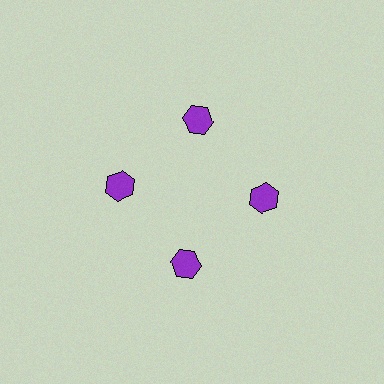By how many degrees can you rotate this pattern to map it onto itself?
The pattern maps onto itself every 90 degrees of rotation.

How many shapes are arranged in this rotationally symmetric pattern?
There are 4 shapes, arranged in 4 groups of 1.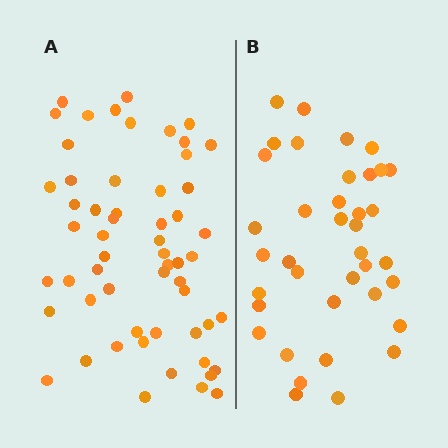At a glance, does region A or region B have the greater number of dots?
Region A (the left region) has more dots.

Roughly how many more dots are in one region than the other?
Region A has approximately 20 more dots than region B.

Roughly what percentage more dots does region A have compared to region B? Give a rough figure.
About 50% more.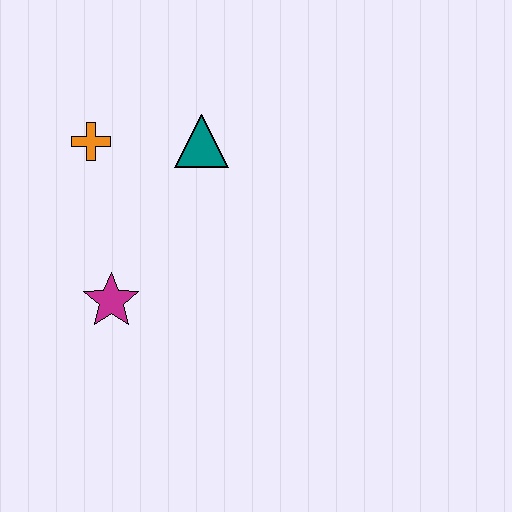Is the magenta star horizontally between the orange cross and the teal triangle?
Yes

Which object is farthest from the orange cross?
The magenta star is farthest from the orange cross.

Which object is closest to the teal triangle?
The orange cross is closest to the teal triangle.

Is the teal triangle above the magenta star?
Yes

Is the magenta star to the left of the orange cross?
No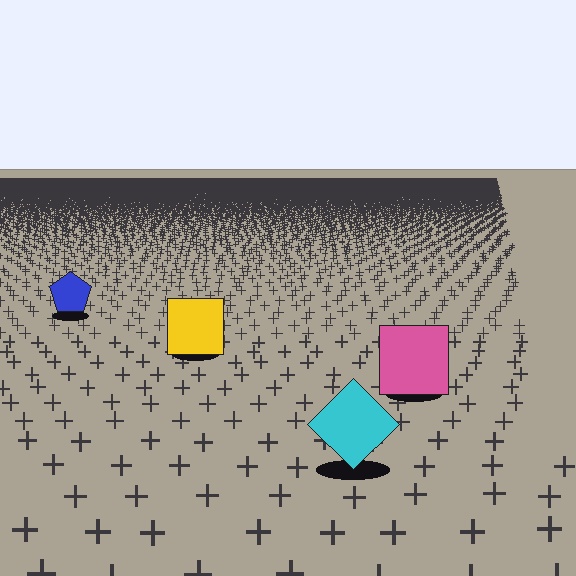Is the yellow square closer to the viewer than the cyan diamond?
No. The cyan diamond is closer — you can tell from the texture gradient: the ground texture is coarser near it.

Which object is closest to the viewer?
The cyan diamond is closest. The texture marks near it are larger and more spread out.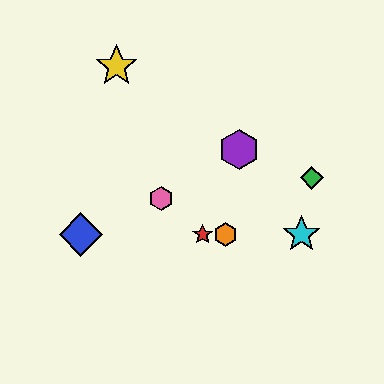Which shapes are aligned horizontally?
The red star, the blue diamond, the orange hexagon, the cyan star are aligned horizontally.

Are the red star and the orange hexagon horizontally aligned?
Yes, both are at y≈235.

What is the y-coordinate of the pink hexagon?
The pink hexagon is at y≈199.